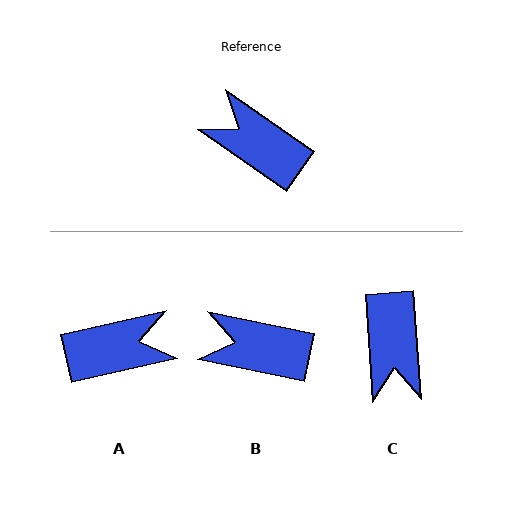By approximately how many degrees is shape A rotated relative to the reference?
Approximately 133 degrees clockwise.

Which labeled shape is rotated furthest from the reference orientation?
A, about 133 degrees away.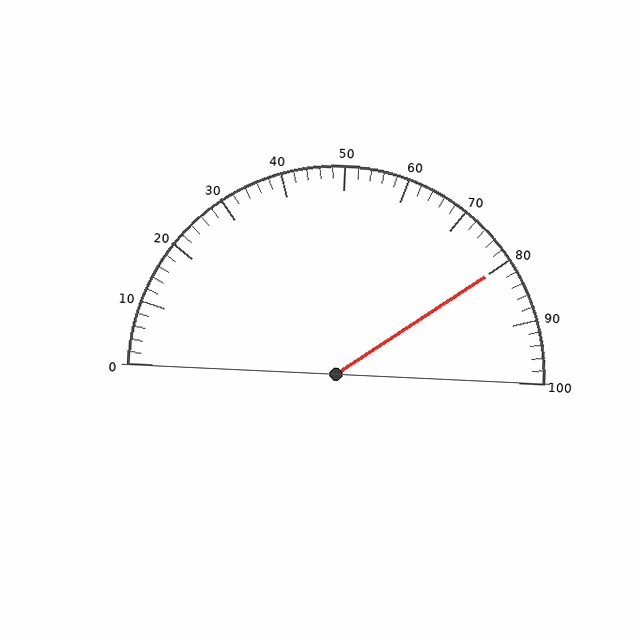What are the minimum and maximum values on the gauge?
The gauge ranges from 0 to 100.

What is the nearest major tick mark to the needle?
The nearest major tick mark is 80.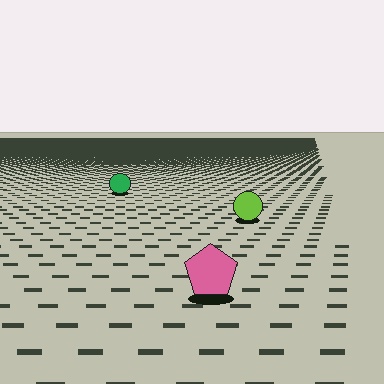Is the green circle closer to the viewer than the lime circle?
No. The lime circle is closer — you can tell from the texture gradient: the ground texture is coarser near it.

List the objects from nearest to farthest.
From nearest to farthest: the pink pentagon, the lime circle, the green circle.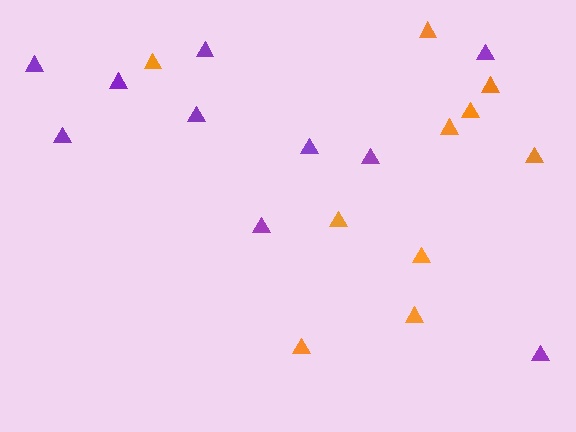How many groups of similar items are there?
There are 2 groups: one group of purple triangles (10) and one group of orange triangles (10).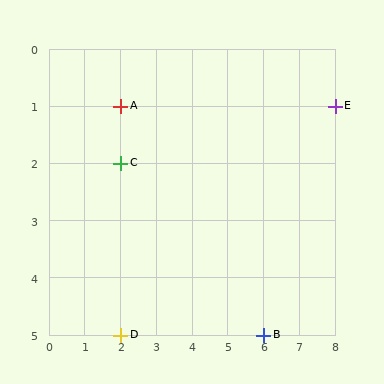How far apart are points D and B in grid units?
Points D and B are 4 columns apart.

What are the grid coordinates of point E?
Point E is at grid coordinates (8, 1).